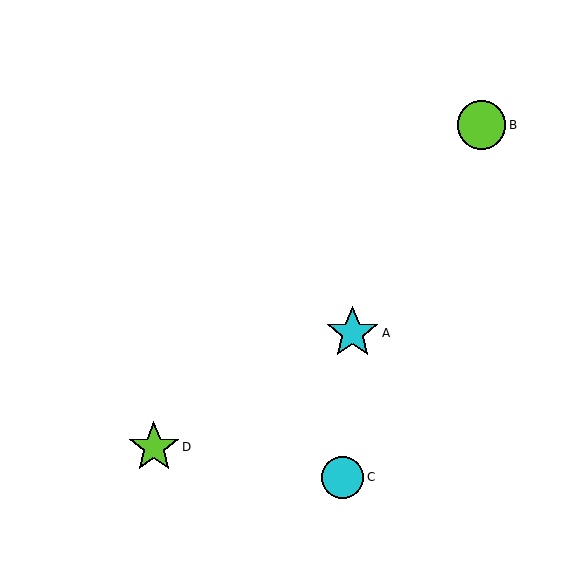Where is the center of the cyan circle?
The center of the cyan circle is at (342, 477).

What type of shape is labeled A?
Shape A is a cyan star.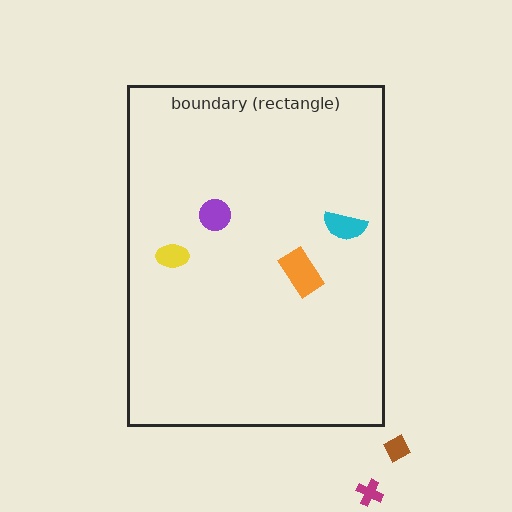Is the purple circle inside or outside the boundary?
Inside.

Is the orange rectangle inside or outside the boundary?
Inside.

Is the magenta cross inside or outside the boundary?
Outside.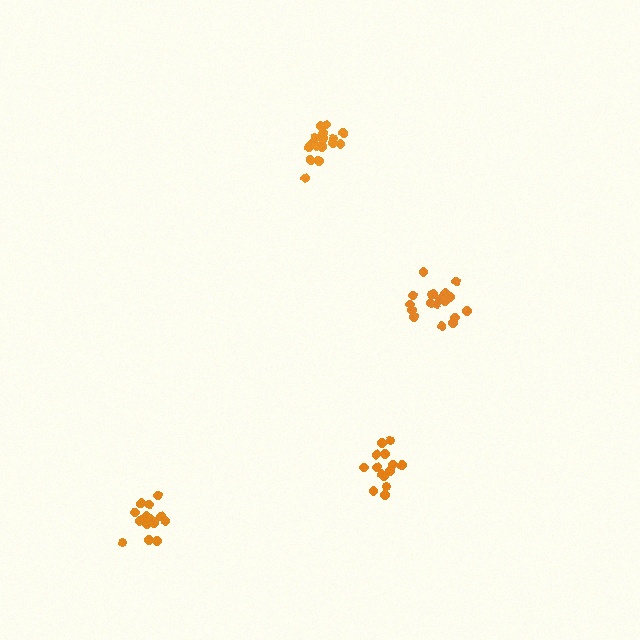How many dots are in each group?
Group 1: 19 dots, Group 2: 14 dots, Group 3: 17 dots, Group 4: 17 dots (67 total).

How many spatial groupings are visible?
There are 4 spatial groupings.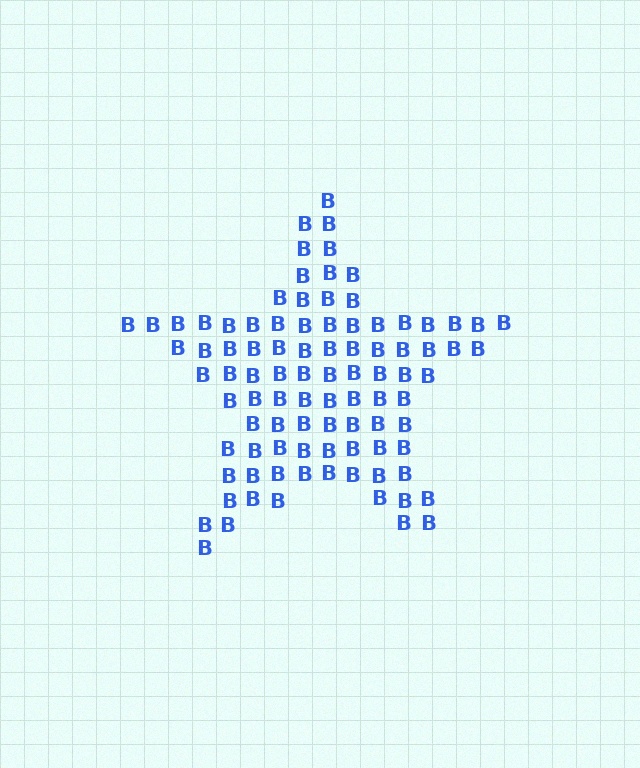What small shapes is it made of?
It is made of small letter B's.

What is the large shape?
The large shape is a star.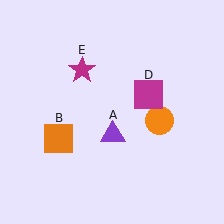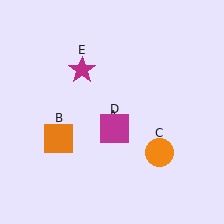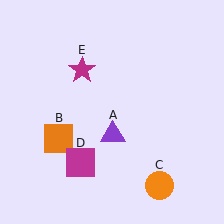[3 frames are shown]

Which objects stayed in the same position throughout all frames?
Purple triangle (object A) and orange square (object B) and magenta star (object E) remained stationary.